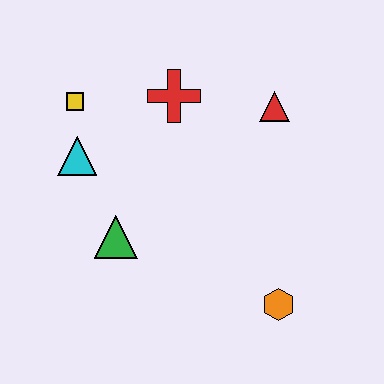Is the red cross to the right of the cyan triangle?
Yes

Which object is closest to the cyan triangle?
The yellow square is closest to the cyan triangle.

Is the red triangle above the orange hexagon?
Yes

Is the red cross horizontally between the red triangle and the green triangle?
Yes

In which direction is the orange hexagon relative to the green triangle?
The orange hexagon is to the right of the green triangle.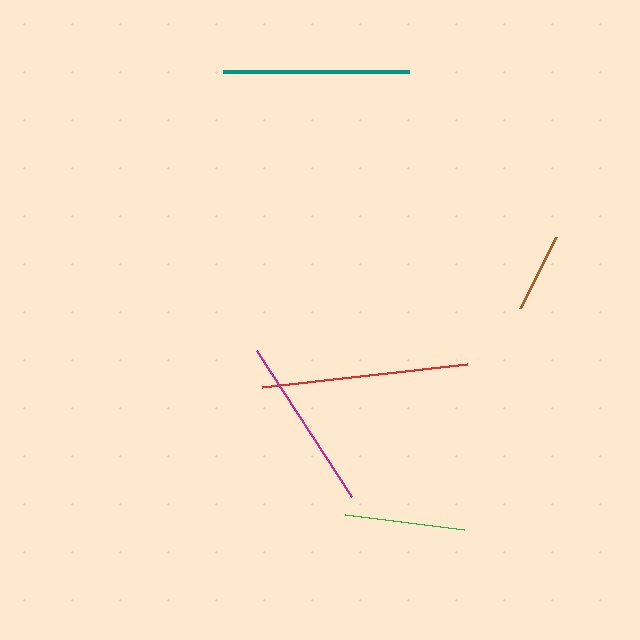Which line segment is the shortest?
The brown line is the shortest at approximately 80 pixels.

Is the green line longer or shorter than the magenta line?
The magenta line is longer than the green line.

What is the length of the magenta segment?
The magenta segment is approximately 175 pixels long.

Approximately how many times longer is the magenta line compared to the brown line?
The magenta line is approximately 2.2 times the length of the brown line.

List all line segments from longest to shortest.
From longest to shortest: red, teal, magenta, green, brown.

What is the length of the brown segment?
The brown segment is approximately 80 pixels long.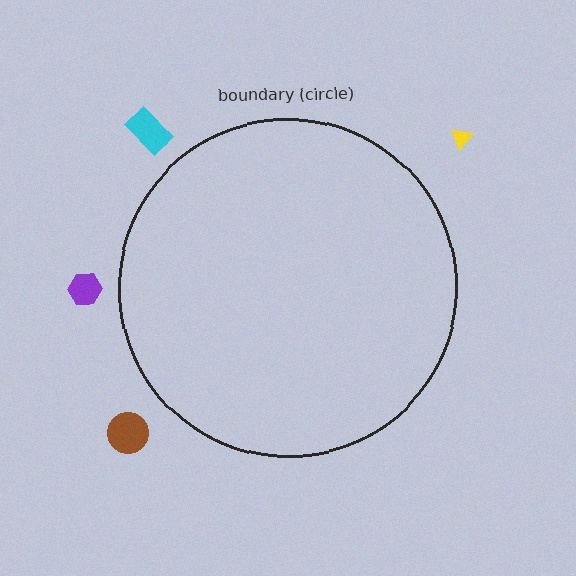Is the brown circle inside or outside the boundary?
Outside.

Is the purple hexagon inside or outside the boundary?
Outside.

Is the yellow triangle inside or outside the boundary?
Outside.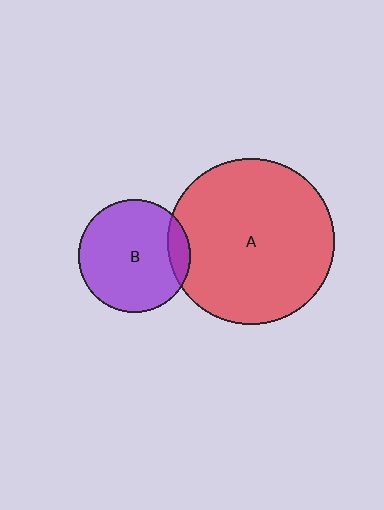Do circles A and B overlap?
Yes.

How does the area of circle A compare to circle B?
Approximately 2.2 times.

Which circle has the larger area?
Circle A (red).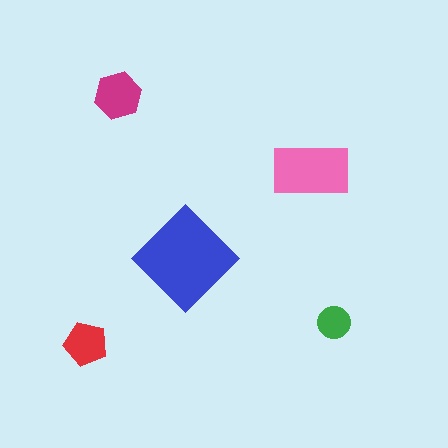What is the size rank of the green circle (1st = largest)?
5th.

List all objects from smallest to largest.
The green circle, the red pentagon, the magenta hexagon, the pink rectangle, the blue diamond.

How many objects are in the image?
There are 5 objects in the image.